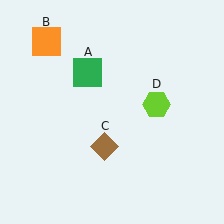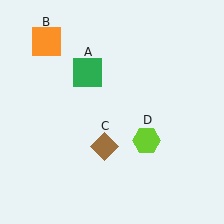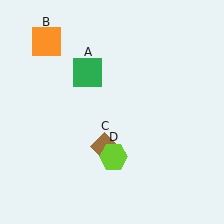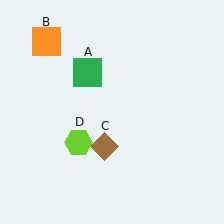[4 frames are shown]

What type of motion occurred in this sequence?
The lime hexagon (object D) rotated clockwise around the center of the scene.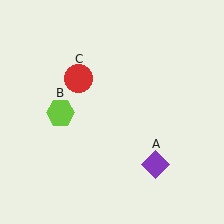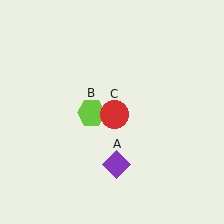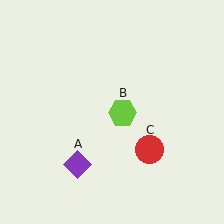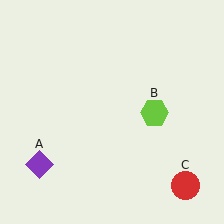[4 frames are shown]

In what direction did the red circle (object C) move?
The red circle (object C) moved down and to the right.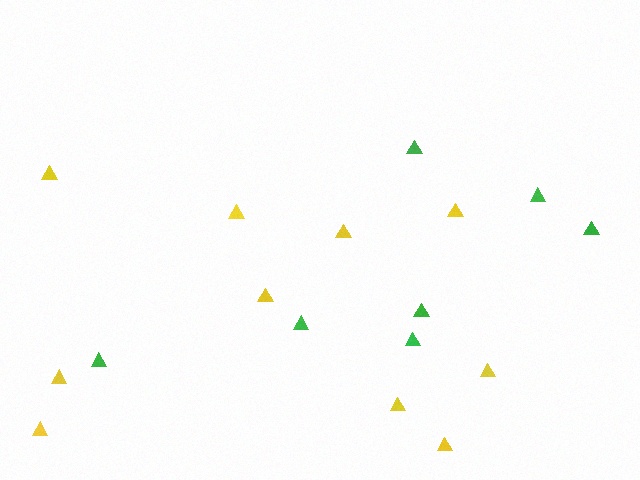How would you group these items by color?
There are 2 groups: one group of green triangles (7) and one group of yellow triangles (10).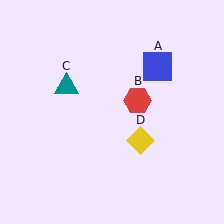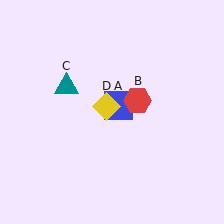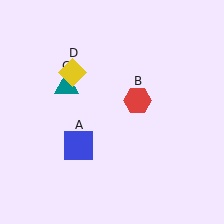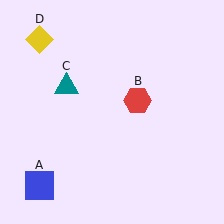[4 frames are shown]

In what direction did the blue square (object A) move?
The blue square (object A) moved down and to the left.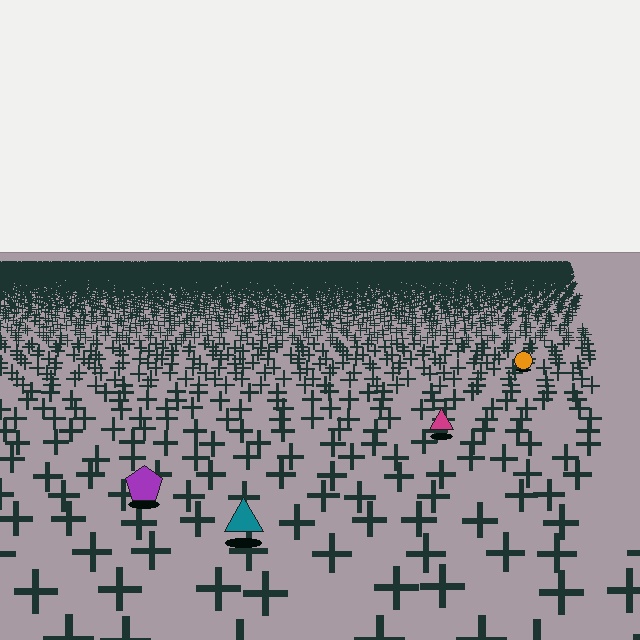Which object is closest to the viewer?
The teal triangle is closest. The texture marks near it are larger and more spread out.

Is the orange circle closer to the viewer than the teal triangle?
No. The teal triangle is closer — you can tell from the texture gradient: the ground texture is coarser near it.